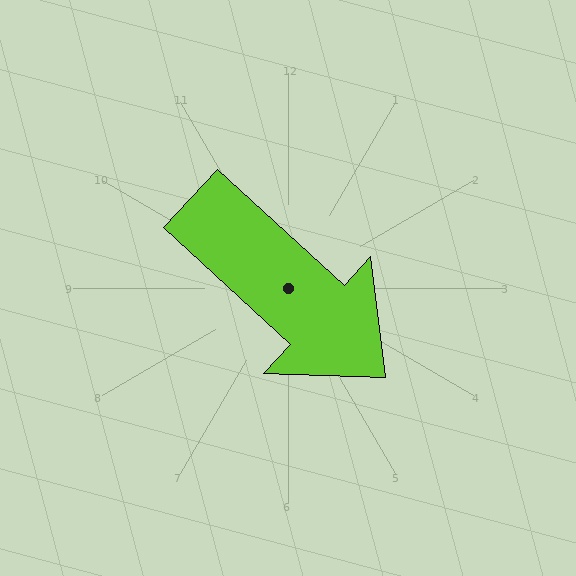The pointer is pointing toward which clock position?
Roughly 4 o'clock.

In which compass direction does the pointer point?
Southeast.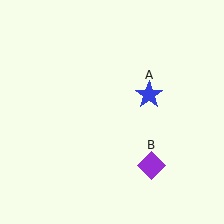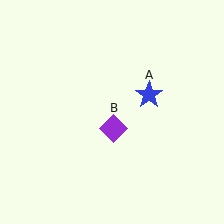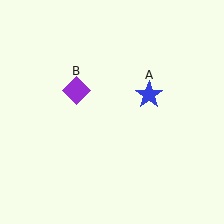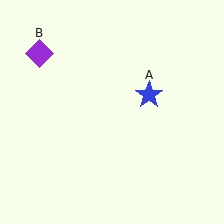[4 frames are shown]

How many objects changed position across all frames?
1 object changed position: purple diamond (object B).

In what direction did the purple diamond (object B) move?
The purple diamond (object B) moved up and to the left.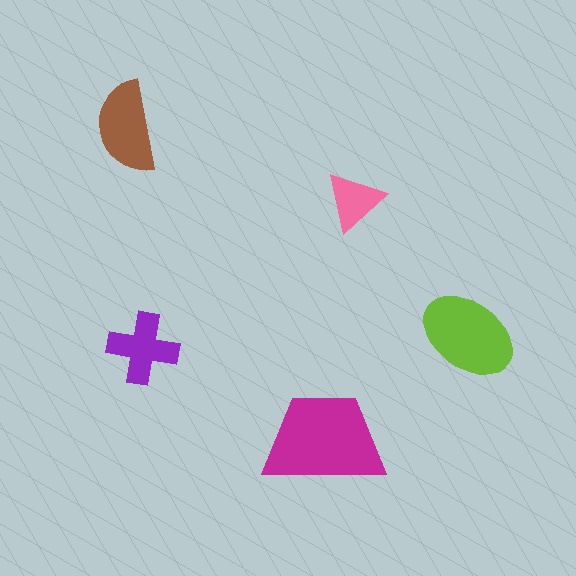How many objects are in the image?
There are 5 objects in the image.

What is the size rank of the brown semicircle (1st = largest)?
3rd.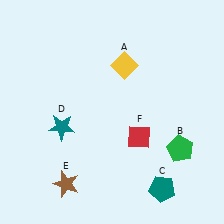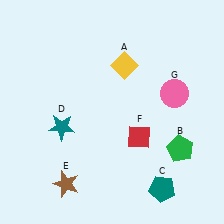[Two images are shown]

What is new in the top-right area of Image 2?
A pink circle (G) was added in the top-right area of Image 2.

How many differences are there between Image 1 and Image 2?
There is 1 difference between the two images.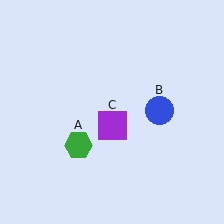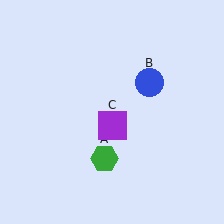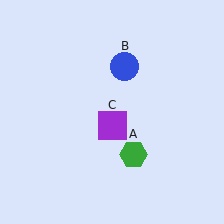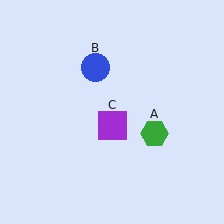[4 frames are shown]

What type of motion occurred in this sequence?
The green hexagon (object A), blue circle (object B) rotated counterclockwise around the center of the scene.